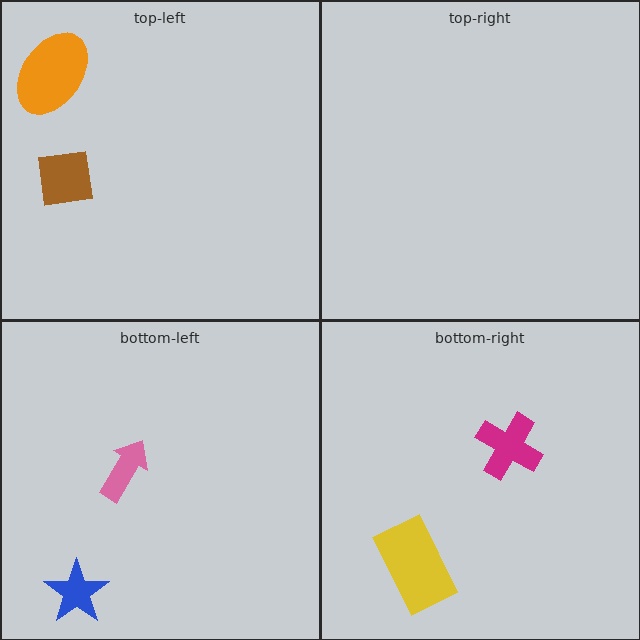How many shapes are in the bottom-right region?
2.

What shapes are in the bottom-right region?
The magenta cross, the yellow rectangle.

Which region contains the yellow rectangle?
The bottom-right region.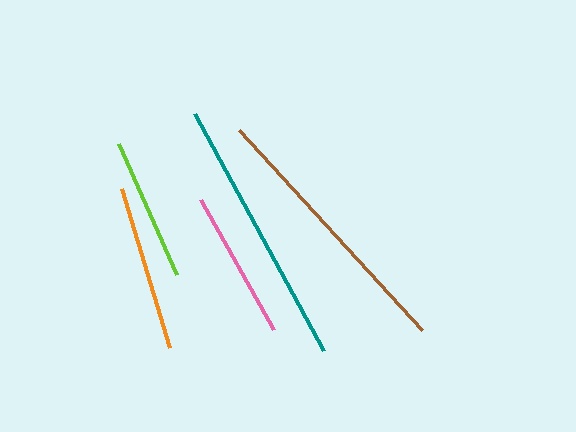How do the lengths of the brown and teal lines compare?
The brown and teal lines are approximately the same length.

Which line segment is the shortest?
The lime line is the shortest at approximately 143 pixels.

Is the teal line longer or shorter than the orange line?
The teal line is longer than the orange line.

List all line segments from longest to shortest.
From longest to shortest: brown, teal, orange, pink, lime.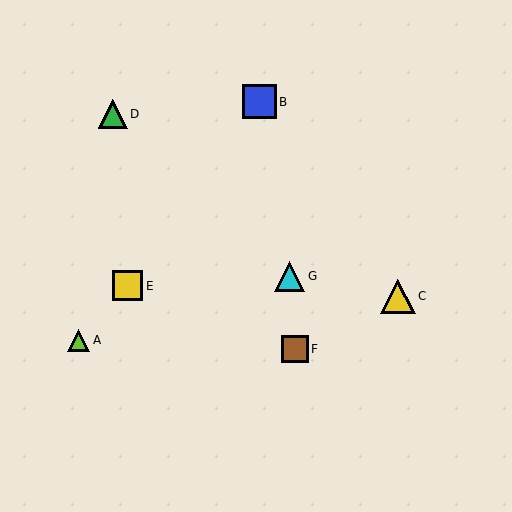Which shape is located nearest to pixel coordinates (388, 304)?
The yellow triangle (labeled C) at (398, 296) is nearest to that location.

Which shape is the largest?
The yellow triangle (labeled C) is the largest.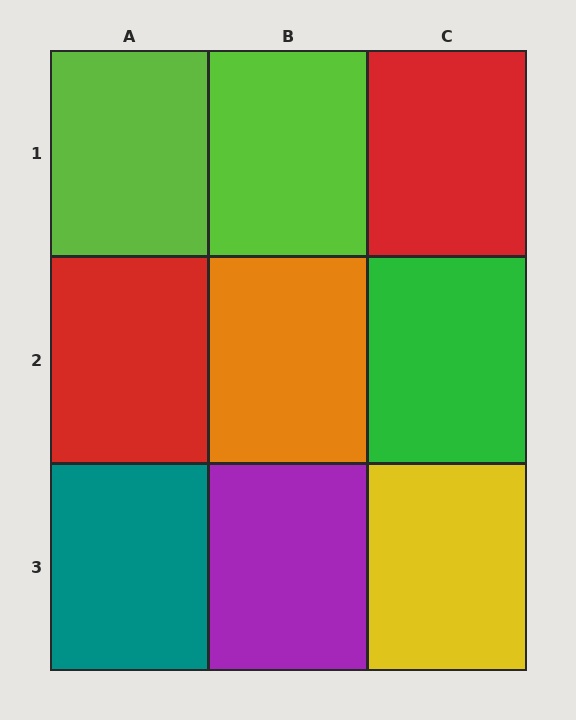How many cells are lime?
2 cells are lime.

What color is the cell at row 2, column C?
Green.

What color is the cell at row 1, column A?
Lime.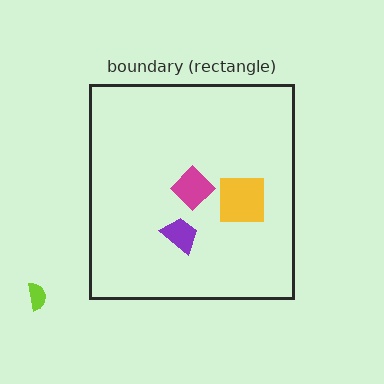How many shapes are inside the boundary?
3 inside, 1 outside.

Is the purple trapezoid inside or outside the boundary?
Inside.